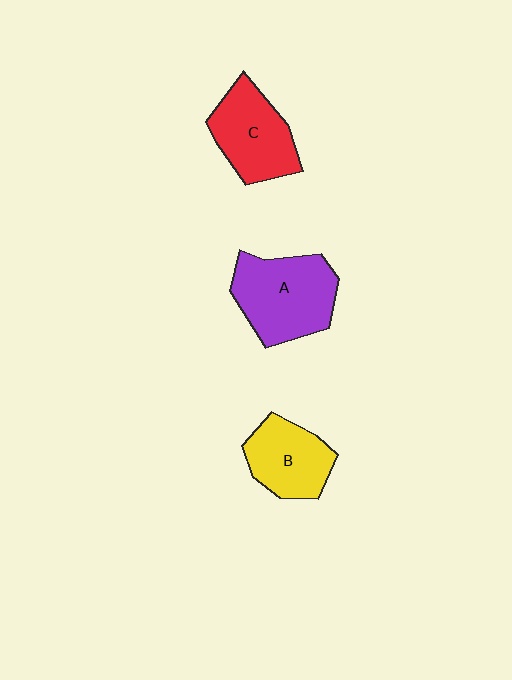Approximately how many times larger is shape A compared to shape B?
Approximately 1.4 times.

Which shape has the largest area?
Shape A (purple).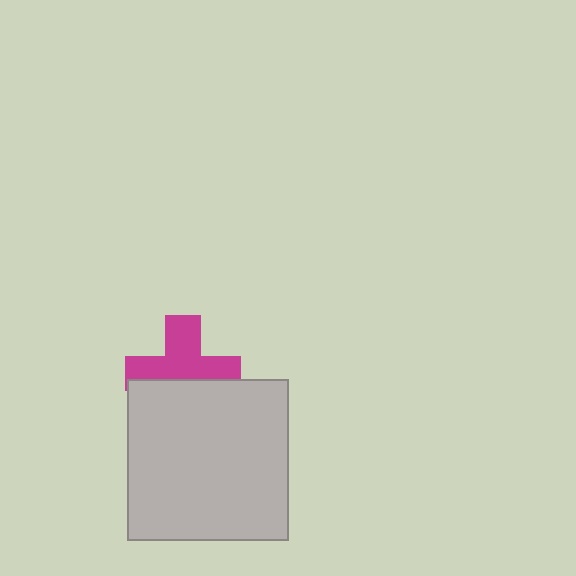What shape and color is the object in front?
The object in front is a light gray square.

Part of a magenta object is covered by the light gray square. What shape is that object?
It is a cross.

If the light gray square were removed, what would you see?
You would see the complete magenta cross.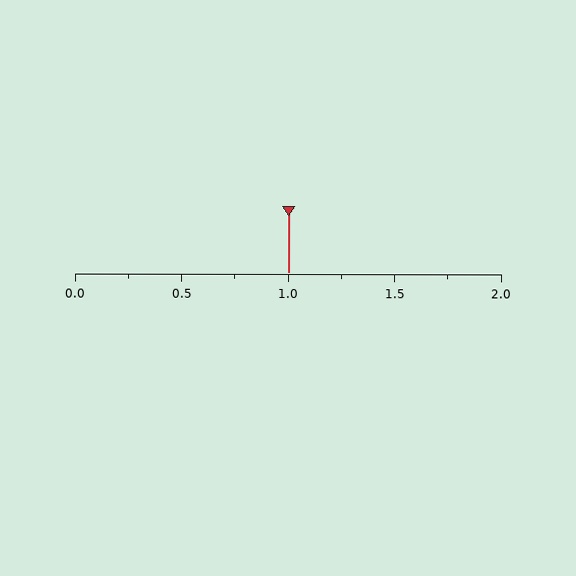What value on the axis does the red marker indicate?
The marker indicates approximately 1.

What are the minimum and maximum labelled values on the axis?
The axis runs from 0.0 to 2.0.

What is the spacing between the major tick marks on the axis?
The major ticks are spaced 0.5 apart.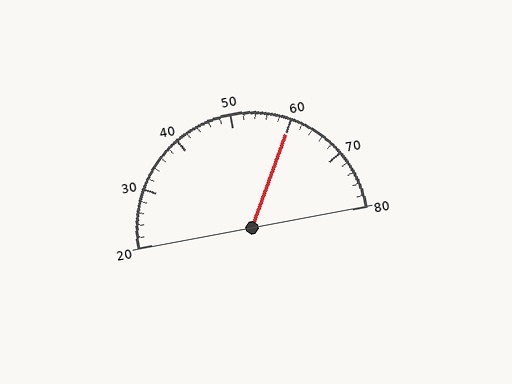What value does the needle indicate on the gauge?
The needle indicates approximately 60.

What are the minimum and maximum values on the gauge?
The gauge ranges from 20 to 80.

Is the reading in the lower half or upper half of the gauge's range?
The reading is in the upper half of the range (20 to 80).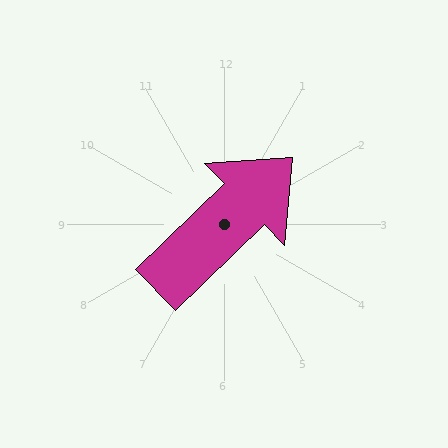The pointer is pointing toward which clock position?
Roughly 2 o'clock.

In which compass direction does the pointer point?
Northeast.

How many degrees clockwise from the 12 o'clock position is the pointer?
Approximately 46 degrees.